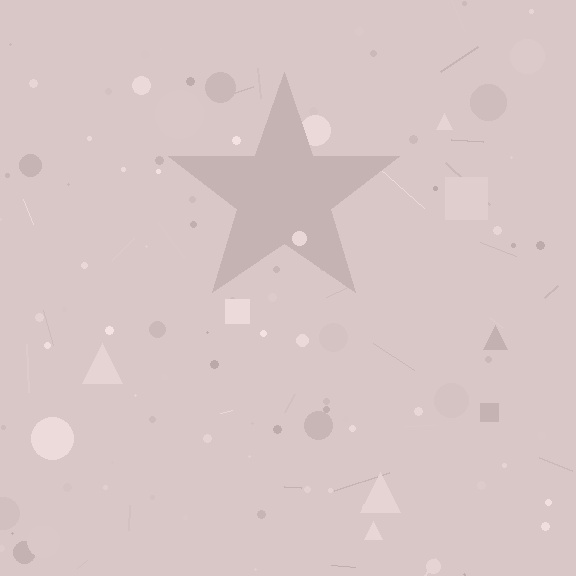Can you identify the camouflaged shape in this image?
The camouflaged shape is a star.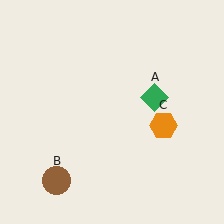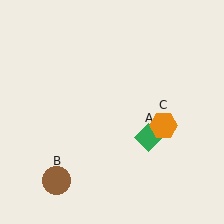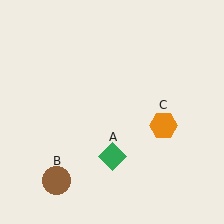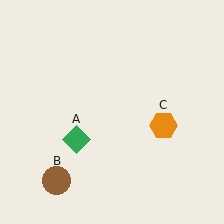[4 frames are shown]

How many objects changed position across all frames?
1 object changed position: green diamond (object A).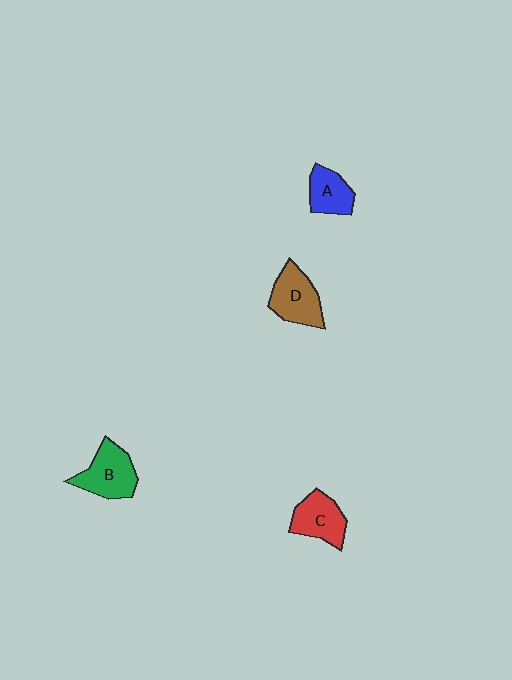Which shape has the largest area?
Shape B (green).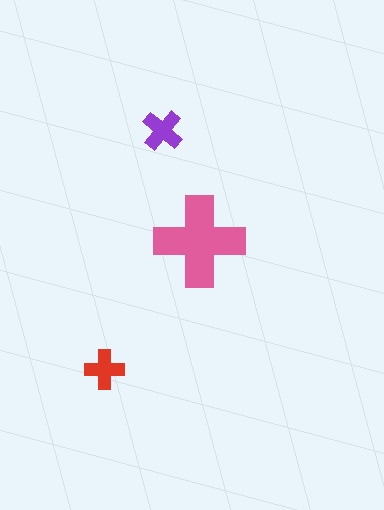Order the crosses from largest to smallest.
the pink one, the purple one, the red one.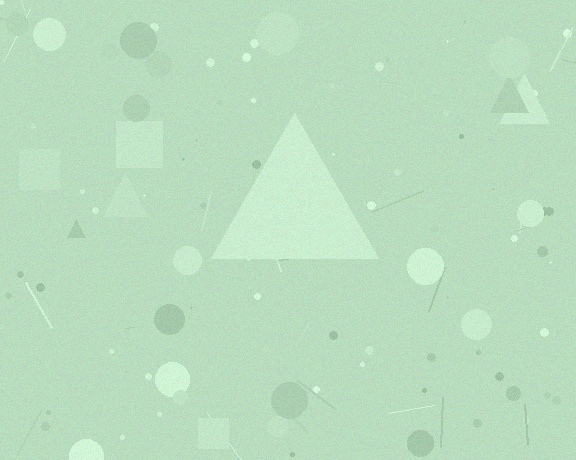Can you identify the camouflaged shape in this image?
The camouflaged shape is a triangle.